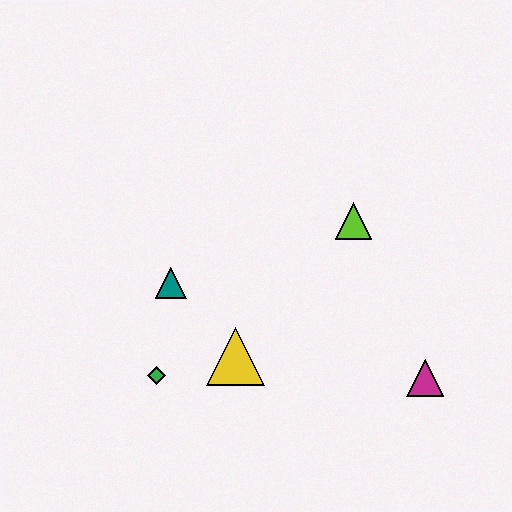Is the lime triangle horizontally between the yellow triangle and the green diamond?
No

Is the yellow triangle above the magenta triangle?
Yes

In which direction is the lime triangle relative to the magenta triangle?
The lime triangle is above the magenta triangle.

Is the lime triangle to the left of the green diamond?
No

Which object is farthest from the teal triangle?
The magenta triangle is farthest from the teal triangle.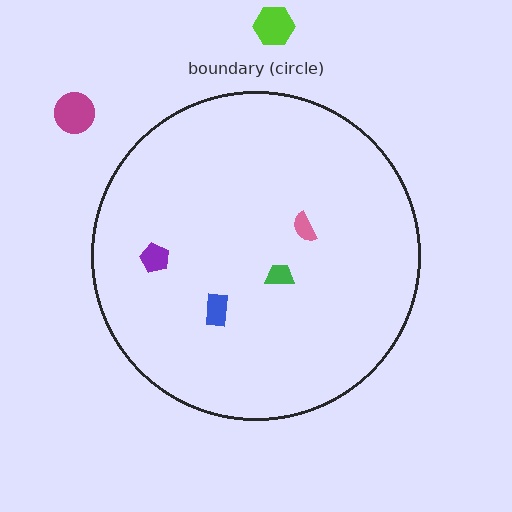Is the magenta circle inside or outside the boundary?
Outside.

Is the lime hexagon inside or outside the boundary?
Outside.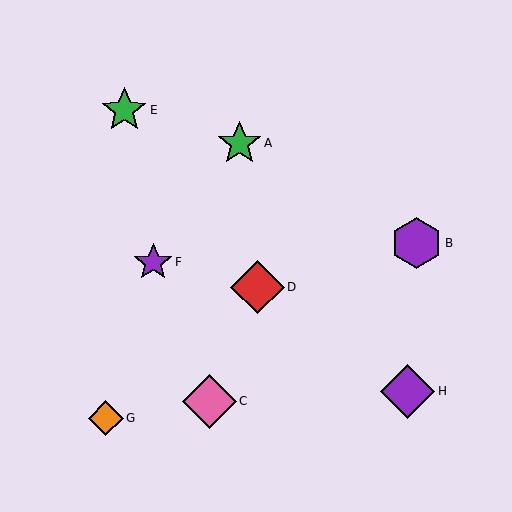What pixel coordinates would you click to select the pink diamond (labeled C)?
Click at (209, 401) to select the pink diamond C.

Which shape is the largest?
The purple diamond (labeled H) is the largest.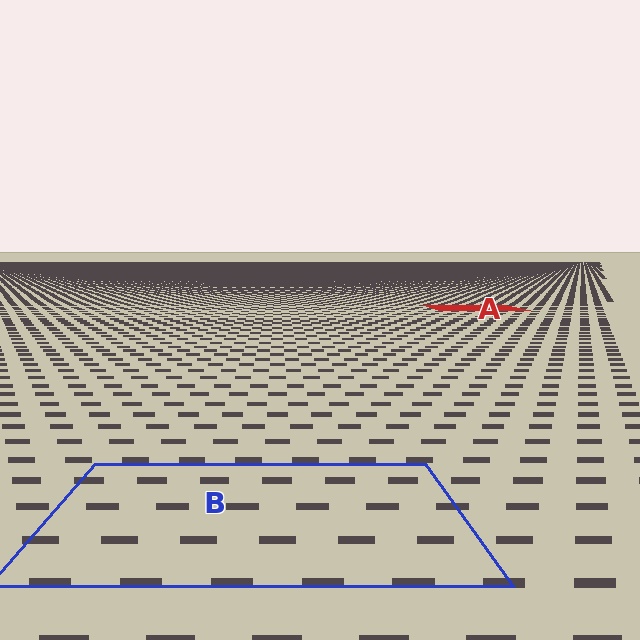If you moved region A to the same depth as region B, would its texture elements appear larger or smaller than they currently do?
They would appear larger. At a closer depth, the same texture elements are projected at a bigger on-screen size.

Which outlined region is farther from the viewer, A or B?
Region A is farther from the viewer — the texture elements inside it appear smaller and more densely packed.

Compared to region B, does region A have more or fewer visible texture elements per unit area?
Region A has more texture elements per unit area — they are packed more densely because it is farther away.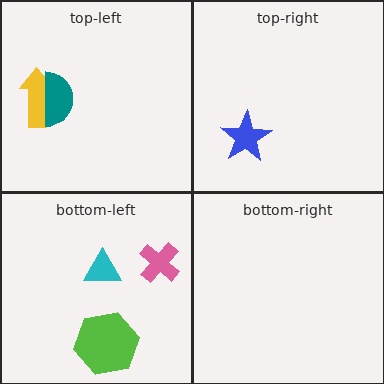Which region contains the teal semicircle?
The top-left region.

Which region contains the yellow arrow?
The top-left region.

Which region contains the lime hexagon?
The bottom-left region.